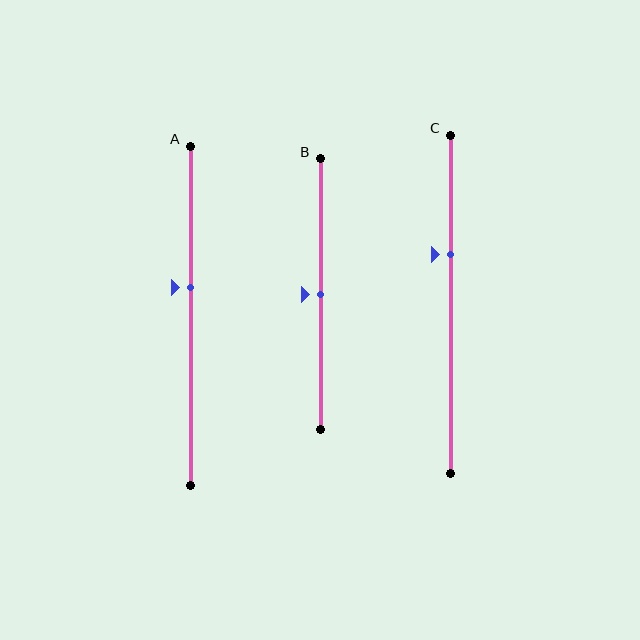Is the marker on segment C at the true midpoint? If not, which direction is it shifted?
No, the marker on segment C is shifted upward by about 15% of the segment length.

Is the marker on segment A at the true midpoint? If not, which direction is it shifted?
No, the marker on segment A is shifted upward by about 8% of the segment length.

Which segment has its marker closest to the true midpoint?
Segment B has its marker closest to the true midpoint.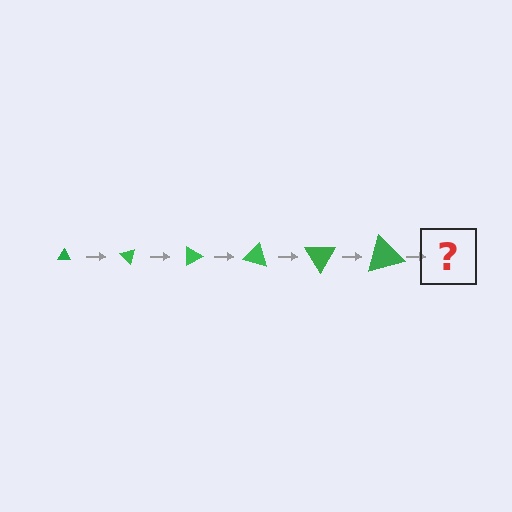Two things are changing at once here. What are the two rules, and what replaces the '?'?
The two rules are that the triangle grows larger each step and it rotates 45 degrees each step. The '?' should be a triangle, larger than the previous one and rotated 270 degrees from the start.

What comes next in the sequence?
The next element should be a triangle, larger than the previous one and rotated 270 degrees from the start.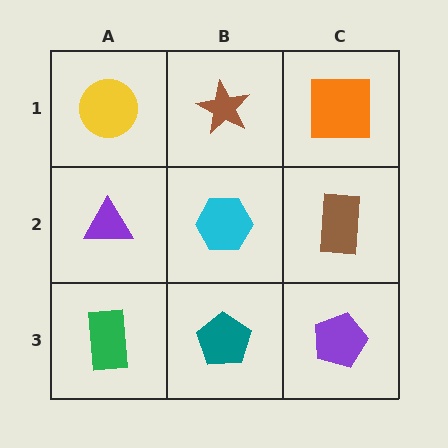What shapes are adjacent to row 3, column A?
A purple triangle (row 2, column A), a teal pentagon (row 3, column B).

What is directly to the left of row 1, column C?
A brown star.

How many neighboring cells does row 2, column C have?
3.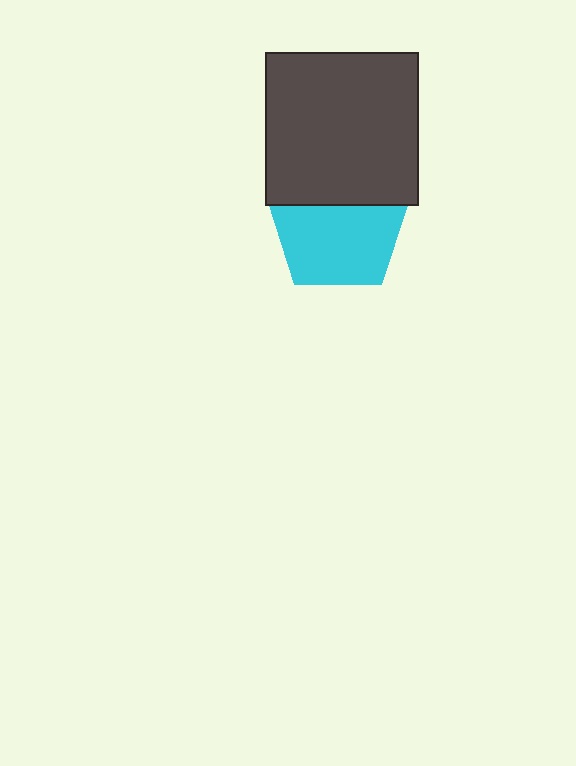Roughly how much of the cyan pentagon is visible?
Most of it is visible (roughly 69%).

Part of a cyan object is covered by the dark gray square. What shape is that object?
It is a pentagon.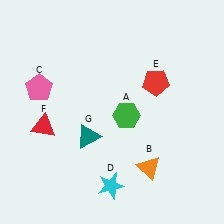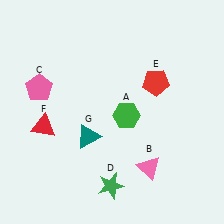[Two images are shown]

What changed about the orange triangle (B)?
In Image 1, B is orange. In Image 2, it changed to pink.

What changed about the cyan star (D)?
In Image 1, D is cyan. In Image 2, it changed to green.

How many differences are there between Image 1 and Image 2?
There are 2 differences between the two images.